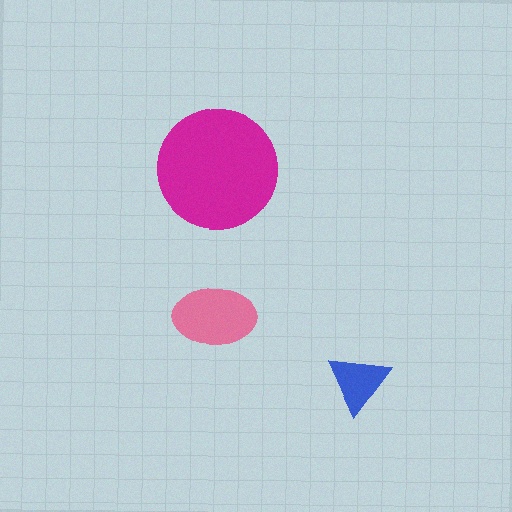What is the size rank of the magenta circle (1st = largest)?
1st.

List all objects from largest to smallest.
The magenta circle, the pink ellipse, the blue triangle.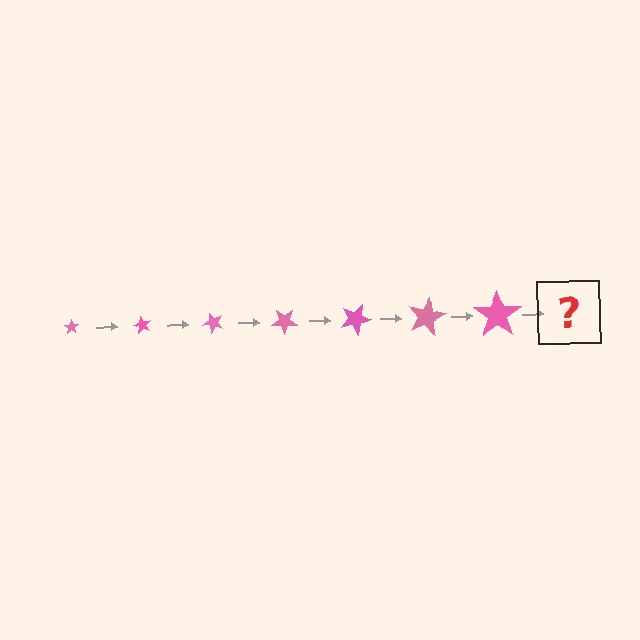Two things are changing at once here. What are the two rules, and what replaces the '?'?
The two rules are that the star grows larger each step and it rotates 60 degrees each step. The '?' should be a star, larger than the previous one and rotated 420 degrees from the start.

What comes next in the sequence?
The next element should be a star, larger than the previous one and rotated 420 degrees from the start.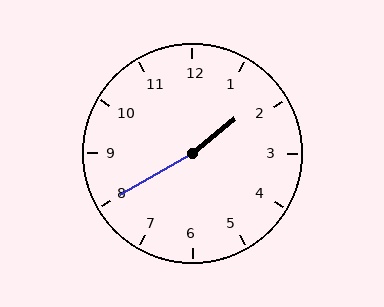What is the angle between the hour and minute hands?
Approximately 170 degrees.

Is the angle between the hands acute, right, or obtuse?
It is obtuse.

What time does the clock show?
1:40.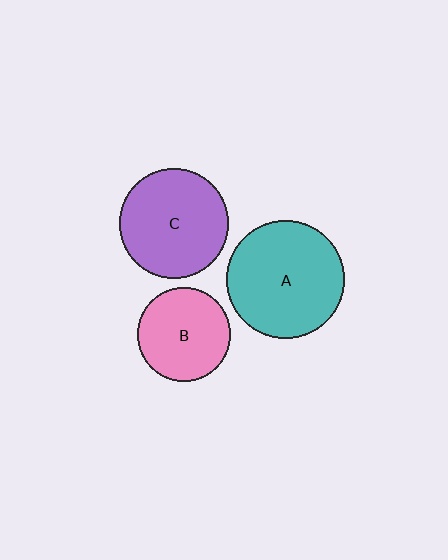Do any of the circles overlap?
No, none of the circles overlap.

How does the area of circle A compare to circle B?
Approximately 1.6 times.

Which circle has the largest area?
Circle A (teal).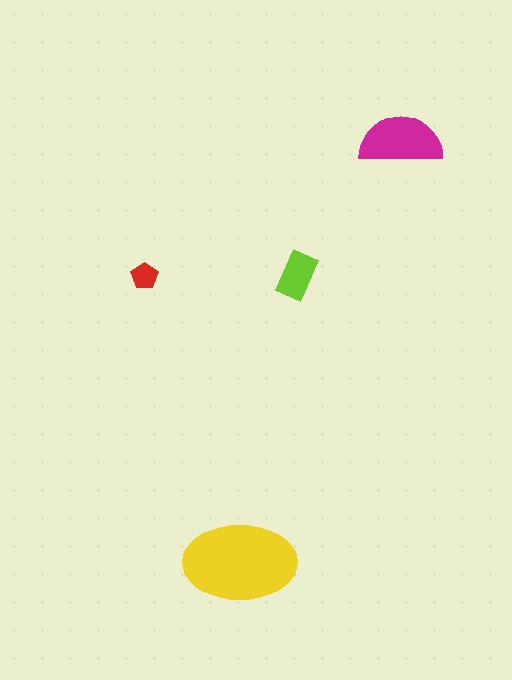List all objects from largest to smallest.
The yellow ellipse, the magenta semicircle, the lime rectangle, the red pentagon.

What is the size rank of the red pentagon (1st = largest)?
4th.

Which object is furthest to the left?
The red pentagon is leftmost.